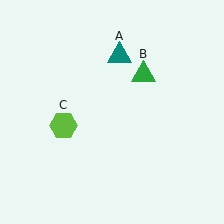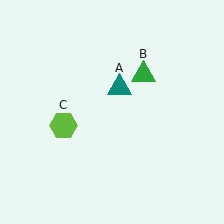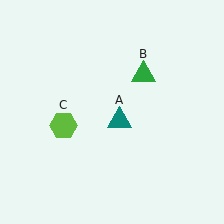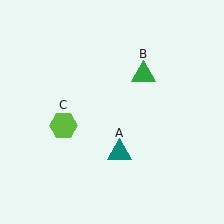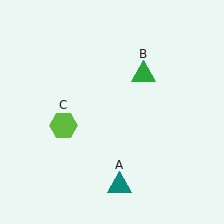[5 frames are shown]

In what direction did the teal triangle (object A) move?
The teal triangle (object A) moved down.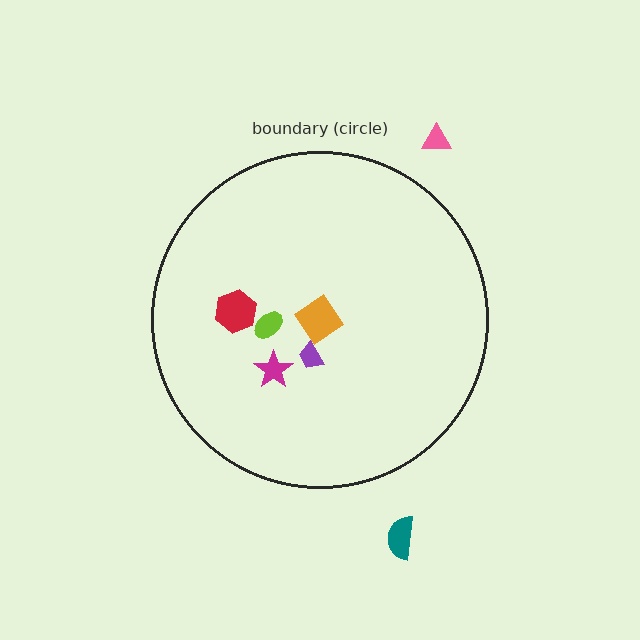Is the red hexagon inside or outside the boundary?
Inside.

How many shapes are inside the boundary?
5 inside, 2 outside.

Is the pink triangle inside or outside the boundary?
Outside.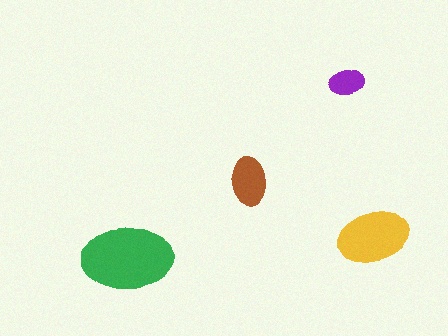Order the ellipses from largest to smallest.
the green one, the yellow one, the brown one, the purple one.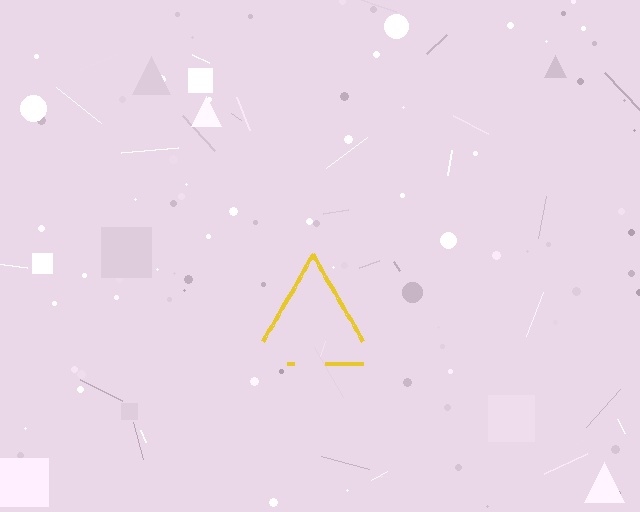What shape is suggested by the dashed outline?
The dashed outline suggests a triangle.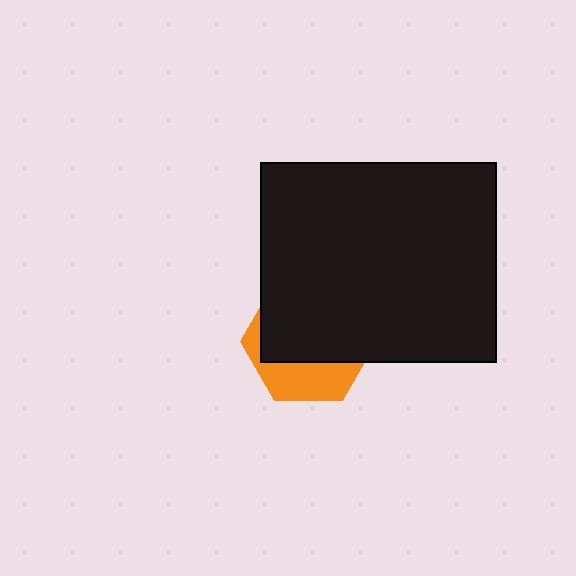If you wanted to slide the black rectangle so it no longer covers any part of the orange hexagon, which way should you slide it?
Slide it up — that is the most direct way to separate the two shapes.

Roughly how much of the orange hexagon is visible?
A small part of it is visible (roughly 33%).